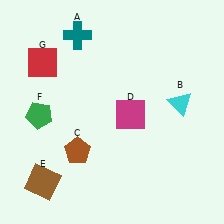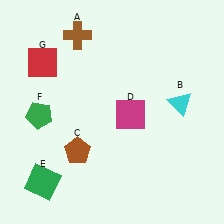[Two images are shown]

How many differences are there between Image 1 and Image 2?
There are 2 differences between the two images.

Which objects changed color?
A changed from teal to brown. E changed from brown to green.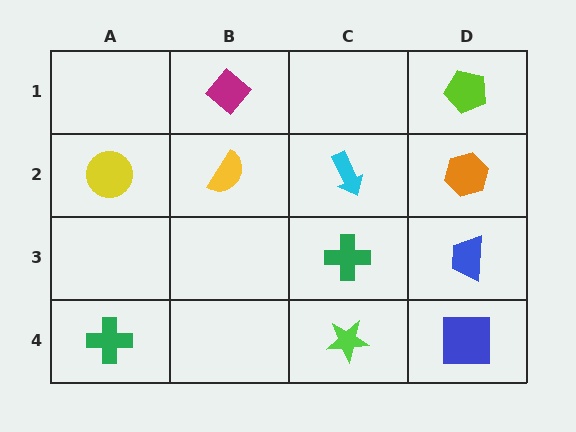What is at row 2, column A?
A yellow circle.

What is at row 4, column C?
A lime star.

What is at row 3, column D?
A blue trapezoid.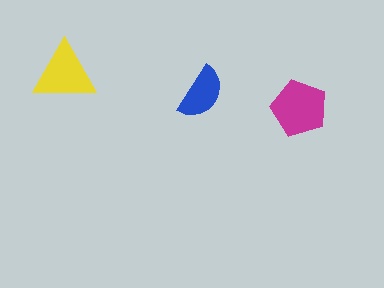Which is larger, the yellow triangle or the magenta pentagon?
The magenta pentagon.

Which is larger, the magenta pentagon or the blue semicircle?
The magenta pentagon.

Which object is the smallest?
The blue semicircle.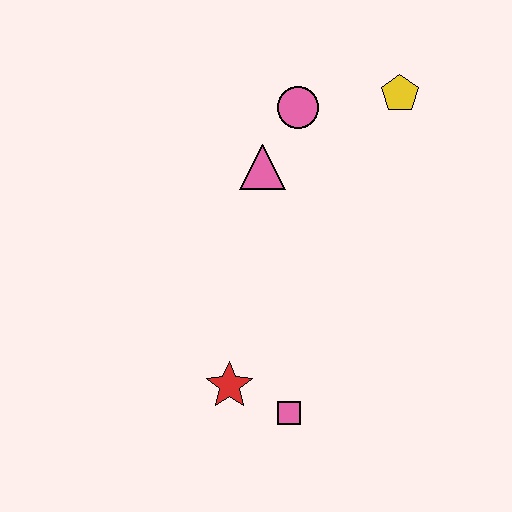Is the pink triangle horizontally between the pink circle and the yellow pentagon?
No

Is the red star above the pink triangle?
No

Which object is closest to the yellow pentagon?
The pink circle is closest to the yellow pentagon.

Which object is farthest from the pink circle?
The pink square is farthest from the pink circle.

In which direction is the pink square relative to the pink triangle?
The pink square is below the pink triangle.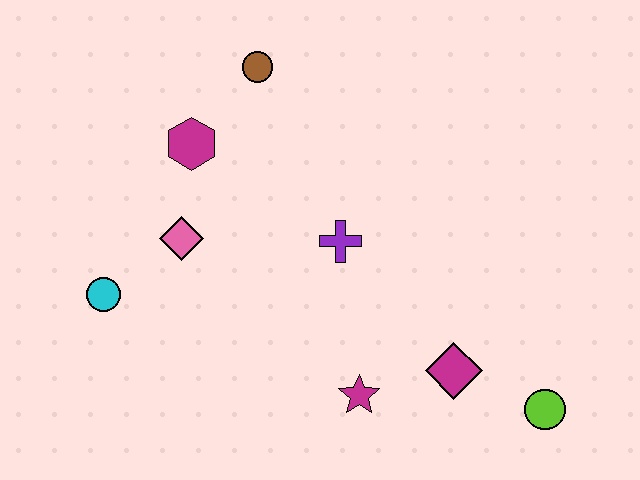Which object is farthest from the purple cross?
The lime circle is farthest from the purple cross.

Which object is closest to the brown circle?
The magenta hexagon is closest to the brown circle.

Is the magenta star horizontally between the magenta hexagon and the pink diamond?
No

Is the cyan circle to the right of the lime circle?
No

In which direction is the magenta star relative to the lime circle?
The magenta star is to the left of the lime circle.